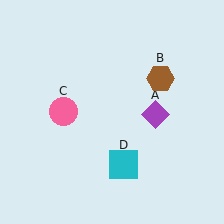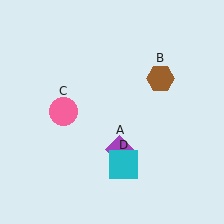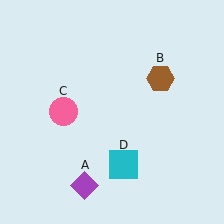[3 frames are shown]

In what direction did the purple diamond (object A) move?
The purple diamond (object A) moved down and to the left.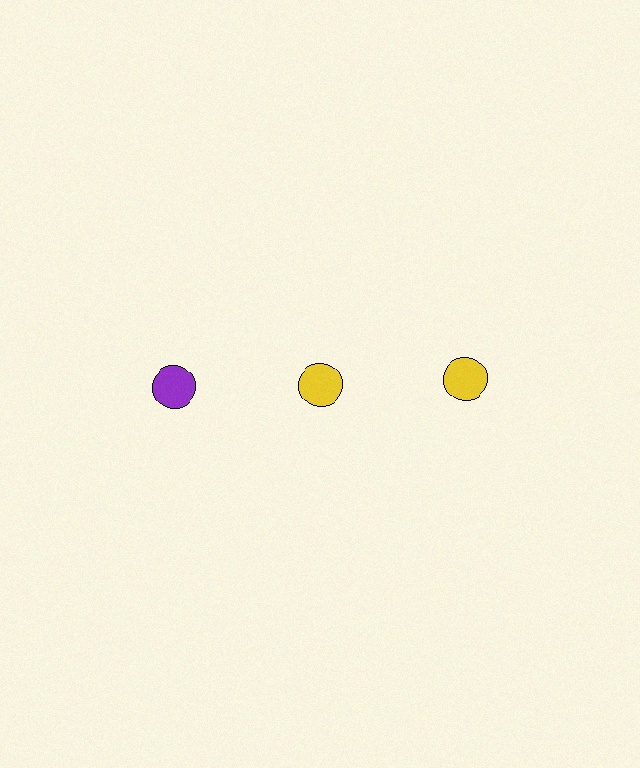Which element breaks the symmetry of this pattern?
The purple circle in the top row, leftmost column breaks the symmetry. All other shapes are yellow circles.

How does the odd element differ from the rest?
It has a different color: purple instead of yellow.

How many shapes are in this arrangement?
There are 3 shapes arranged in a grid pattern.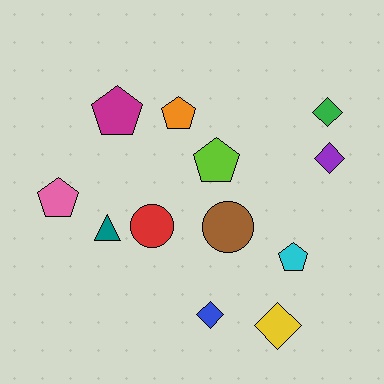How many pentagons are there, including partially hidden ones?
There are 5 pentagons.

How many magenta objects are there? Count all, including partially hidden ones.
There is 1 magenta object.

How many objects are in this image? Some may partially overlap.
There are 12 objects.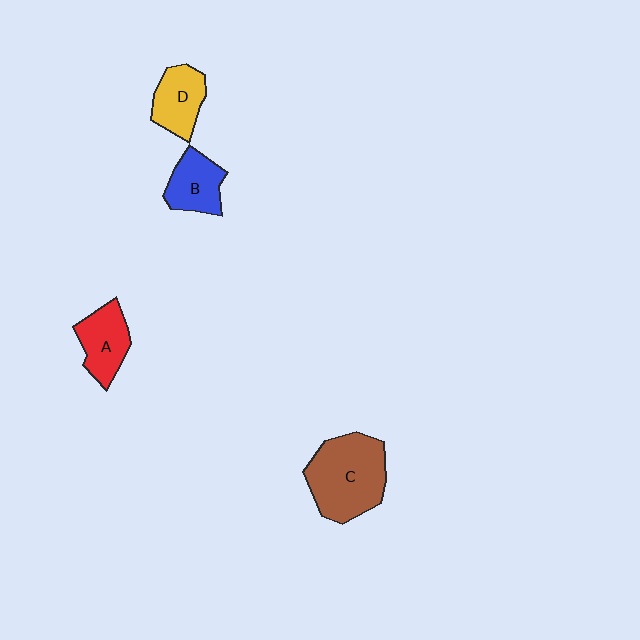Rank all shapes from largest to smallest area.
From largest to smallest: C (brown), A (red), D (yellow), B (blue).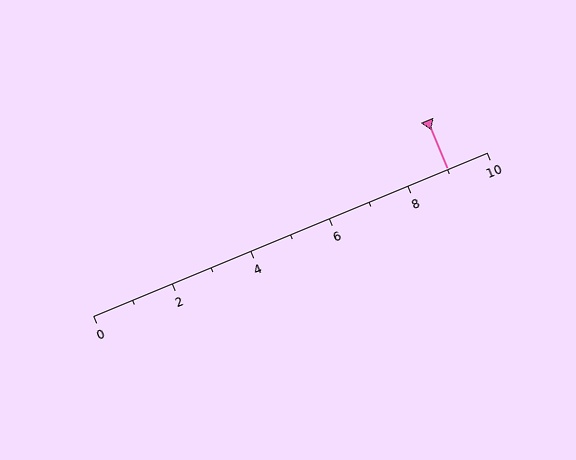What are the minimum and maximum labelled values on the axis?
The axis runs from 0 to 10.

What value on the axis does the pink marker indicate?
The marker indicates approximately 9.